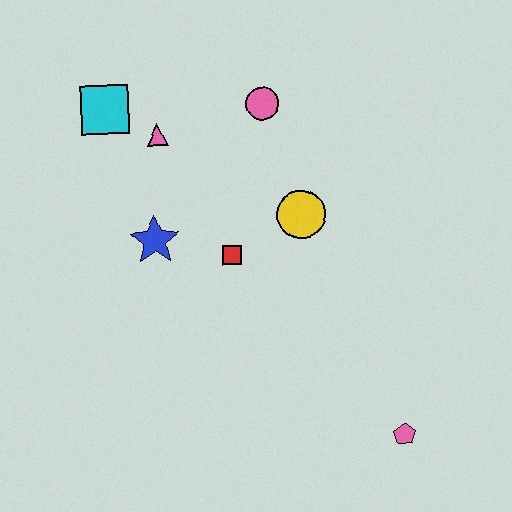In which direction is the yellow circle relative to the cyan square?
The yellow circle is to the right of the cyan square.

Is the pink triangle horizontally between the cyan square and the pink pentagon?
Yes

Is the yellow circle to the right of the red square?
Yes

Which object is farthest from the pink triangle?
The pink pentagon is farthest from the pink triangle.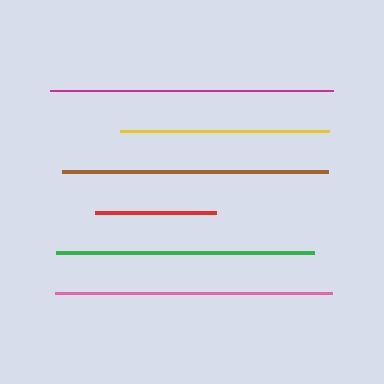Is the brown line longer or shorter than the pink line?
The pink line is longer than the brown line.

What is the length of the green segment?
The green segment is approximately 258 pixels long.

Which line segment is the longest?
The magenta line is the longest at approximately 283 pixels.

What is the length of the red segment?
The red segment is approximately 121 pixels long.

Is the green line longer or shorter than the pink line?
The pink line is longer than the green line.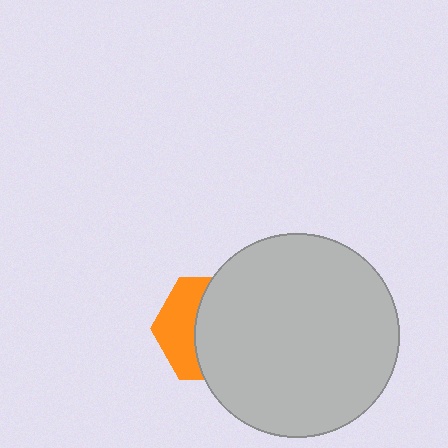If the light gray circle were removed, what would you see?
You would see the complete orange hexagon.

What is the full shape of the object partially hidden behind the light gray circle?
The partially hidden object is an orange hexagon.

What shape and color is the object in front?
The object in front is a light gray circle.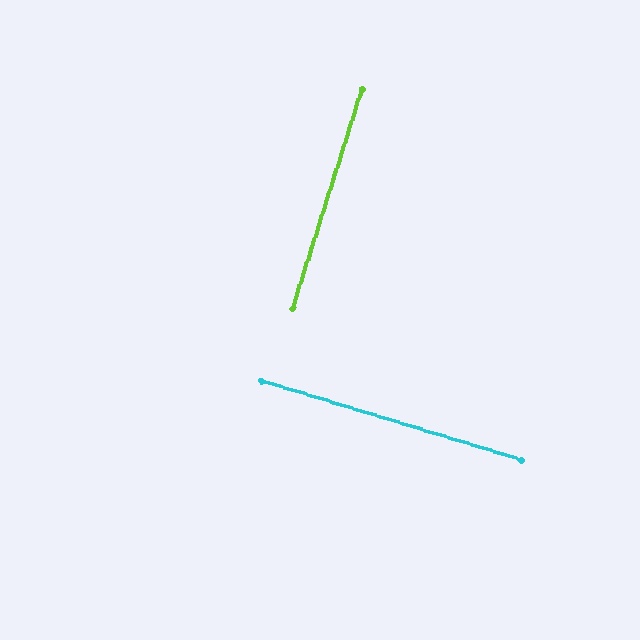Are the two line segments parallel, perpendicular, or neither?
Perpendicular — they meet at approximately 89°.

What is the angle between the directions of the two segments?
Approximately 89 degrees.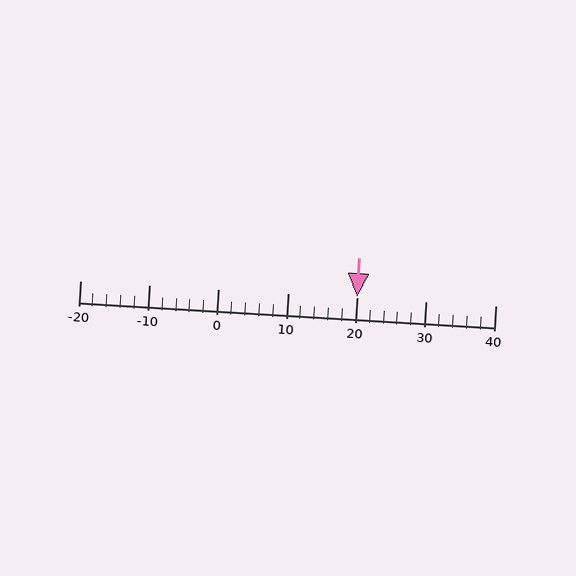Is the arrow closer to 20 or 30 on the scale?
The arrow is closer to 20.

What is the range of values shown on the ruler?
The ruler shows values from -20 to 40.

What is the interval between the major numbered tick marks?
The major tick marks are spaced 10 units apart.